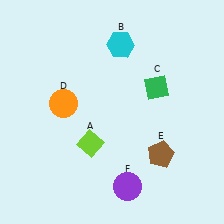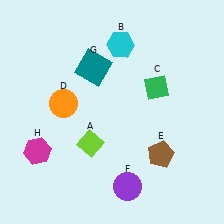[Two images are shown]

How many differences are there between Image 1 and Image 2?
There are 2 differences between the two images.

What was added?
A teal square (G), a magenta hexagon (H) were added in Image 2.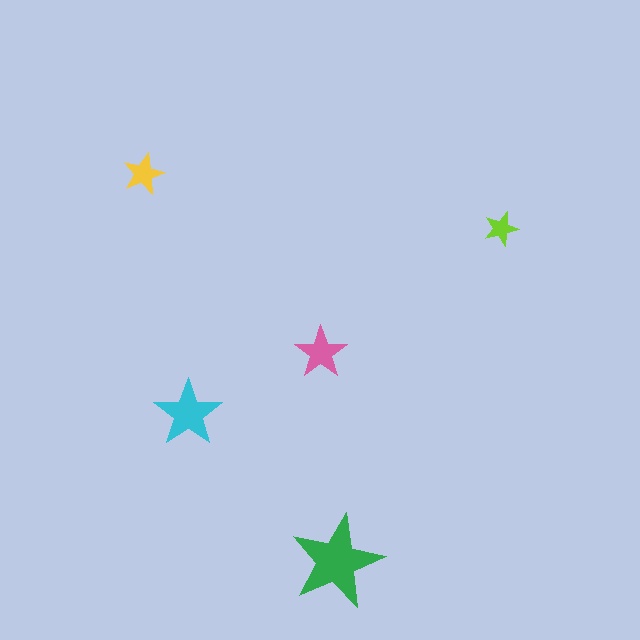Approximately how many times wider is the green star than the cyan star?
About 1.5 times wider.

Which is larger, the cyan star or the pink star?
The cyan one.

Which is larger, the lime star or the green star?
The green one.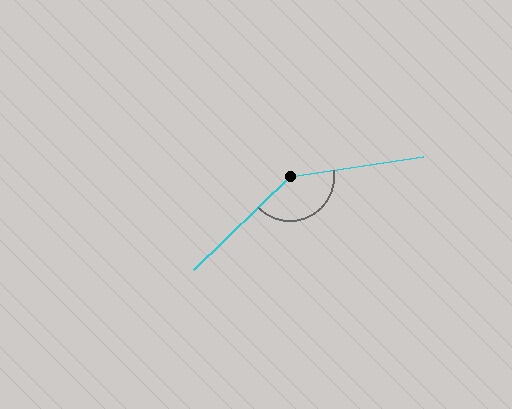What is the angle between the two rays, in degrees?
Approximately 145 degrees.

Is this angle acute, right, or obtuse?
It is obtuse.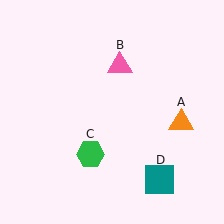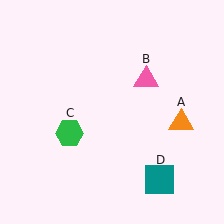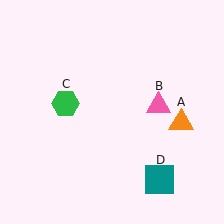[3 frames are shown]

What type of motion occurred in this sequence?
The pink triangle (object B), green hexagon (object C) rotated clockwise around the center of the scene.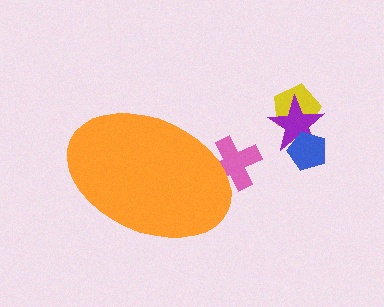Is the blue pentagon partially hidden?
No, the blue pentagon is fully visible.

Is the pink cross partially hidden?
Yes, the pink cross is partially hidden behind the orange ellipse.